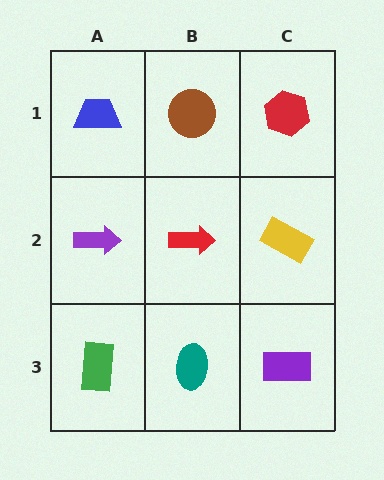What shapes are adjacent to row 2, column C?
A red hexagon (row 1, column C), a purple rectangle (row 3, column C), a red arrow (row 2, column B).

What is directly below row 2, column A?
A green rectangle.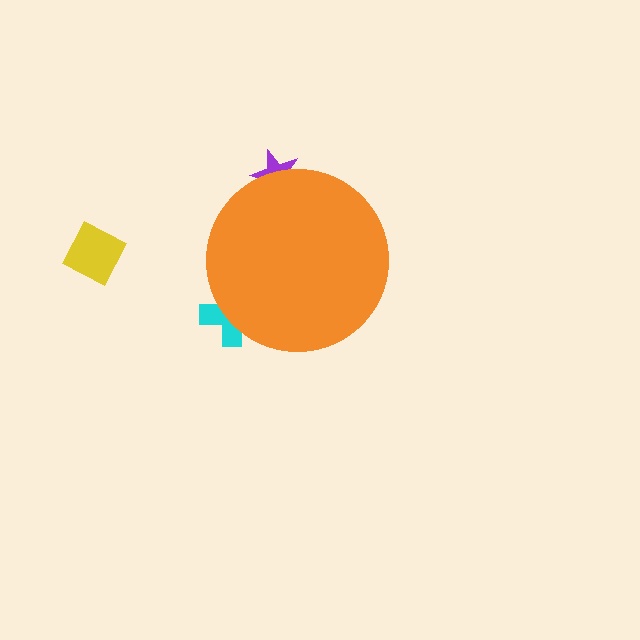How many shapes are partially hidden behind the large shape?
2 shapes are partially hidden.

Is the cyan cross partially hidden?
Yes, the cyan cross is partially hidden behind the orange circle.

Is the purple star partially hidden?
Yes, the purple star is partially hidden behind the orange circle.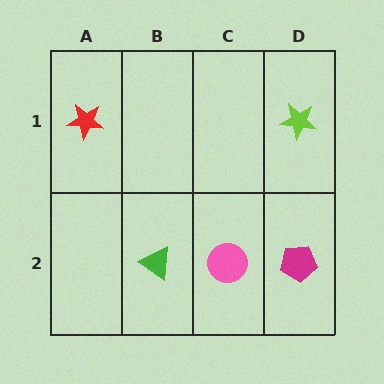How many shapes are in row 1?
2 shapes.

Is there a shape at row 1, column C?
No, that cell is empty.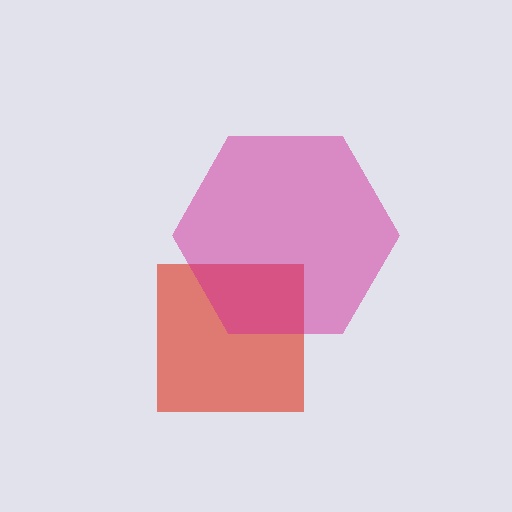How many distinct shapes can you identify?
There are 2 distinct shapes: a red square, a magenta hexagon.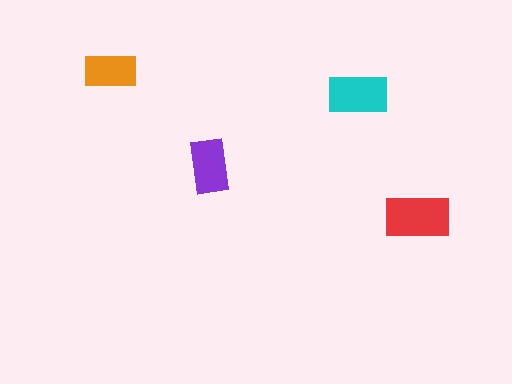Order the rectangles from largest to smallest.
the red one, the cyan one, the purple one, the orange one.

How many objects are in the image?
There are 4 objects in the image.